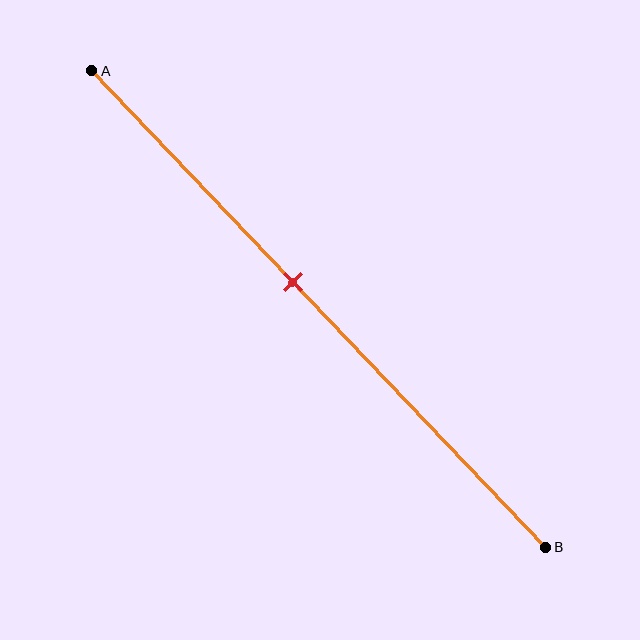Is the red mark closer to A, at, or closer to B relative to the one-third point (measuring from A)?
The red mark is closer to point B than the one-third point of segment AB.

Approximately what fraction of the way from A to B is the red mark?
The red mark is approximately 45% of the way from A to B.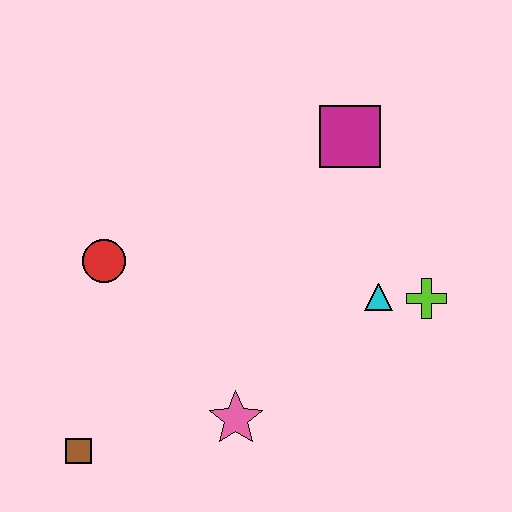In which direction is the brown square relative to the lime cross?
The brown square is to the left of the lime cross.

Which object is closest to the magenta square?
The cyan triangle is closest to the magenta square.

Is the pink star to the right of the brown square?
Yes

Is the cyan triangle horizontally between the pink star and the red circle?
No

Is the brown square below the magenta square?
Yes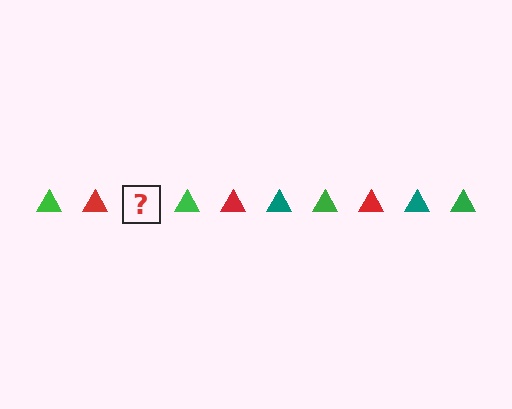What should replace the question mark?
The question mark should be replaced with a teal triangle.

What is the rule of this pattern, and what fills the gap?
The rule is that the pattern cycles through green, red, teal triangles. The gap should be filled with a teal triangle.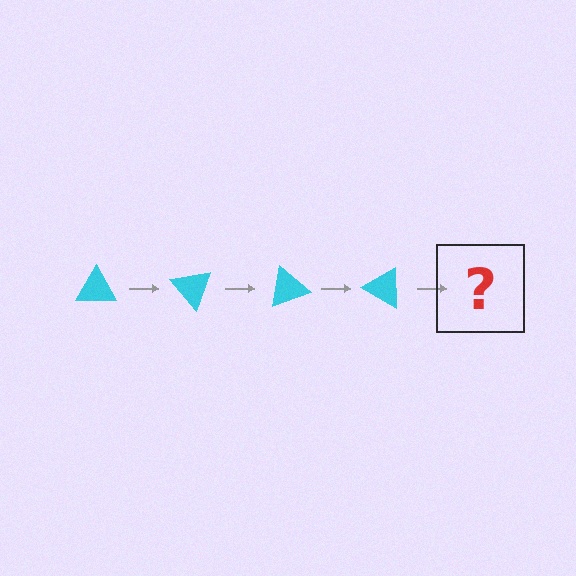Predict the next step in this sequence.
The next step is a cyan triangle rotated 200 degrees.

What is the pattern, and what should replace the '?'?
The pattern is that the triangle rotates 50 degrees each step. The '?' should be a cyan triangle rotated 200 degrees.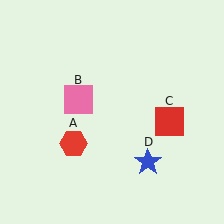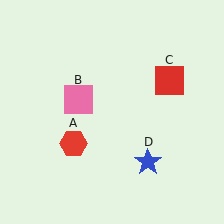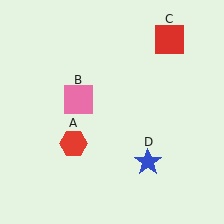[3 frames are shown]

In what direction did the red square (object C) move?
The red square (object C) moved up.